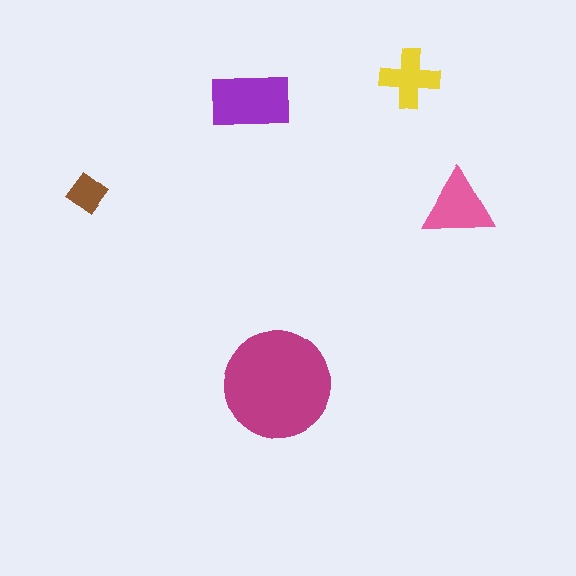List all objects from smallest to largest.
The brown diamond, the yellow cross, the pink triangle, the purple rectangle, the magenta circle.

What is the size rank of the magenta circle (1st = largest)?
1st.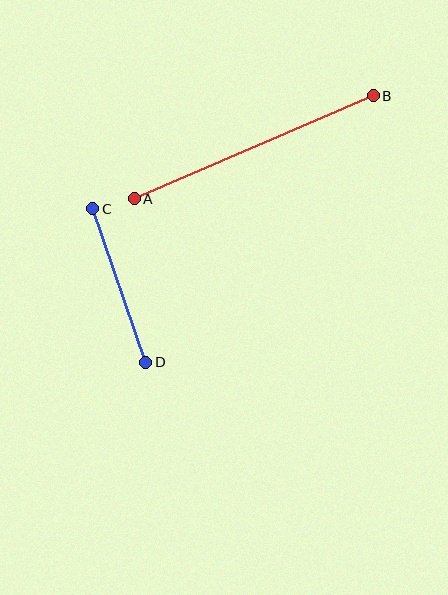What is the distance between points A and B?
The distance is approximately 260 pixels.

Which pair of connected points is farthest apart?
Points A and B are farthest apart.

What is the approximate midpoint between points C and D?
The midpoint is at approximately (119, 285) pixels.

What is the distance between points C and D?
The distance is approximately 163 pixels.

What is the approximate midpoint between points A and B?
The midpoint is at approximately (254, 147) pixels.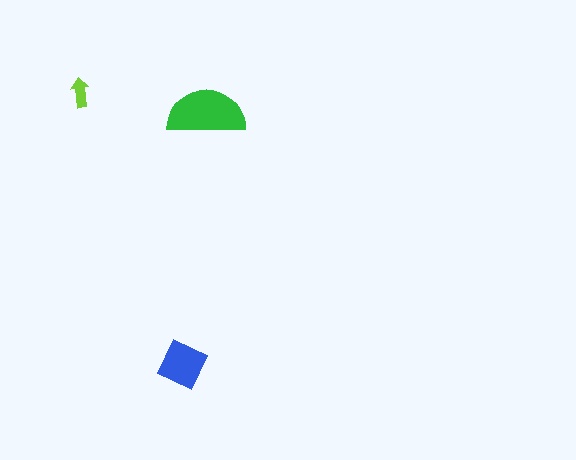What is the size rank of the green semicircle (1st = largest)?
1st.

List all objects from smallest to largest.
The lime arrow, the blue square, the green semicircle.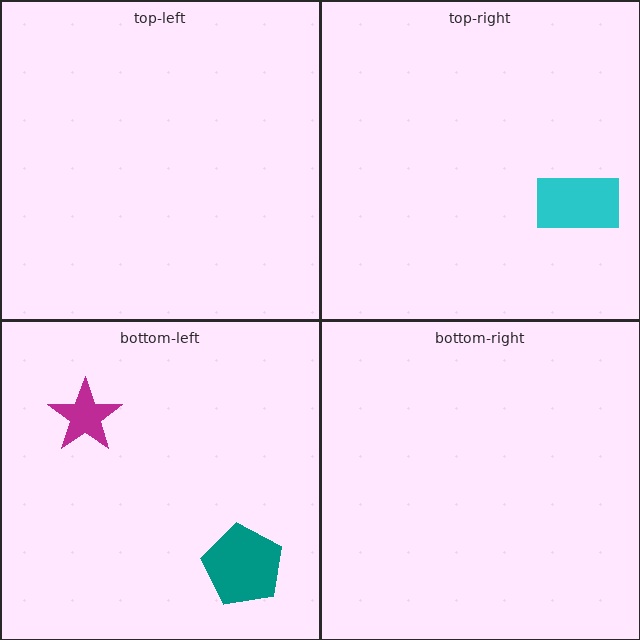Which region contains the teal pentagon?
The bottom-left region.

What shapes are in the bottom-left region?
The teal pentagon, the magenta star.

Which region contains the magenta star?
The bottom-left region.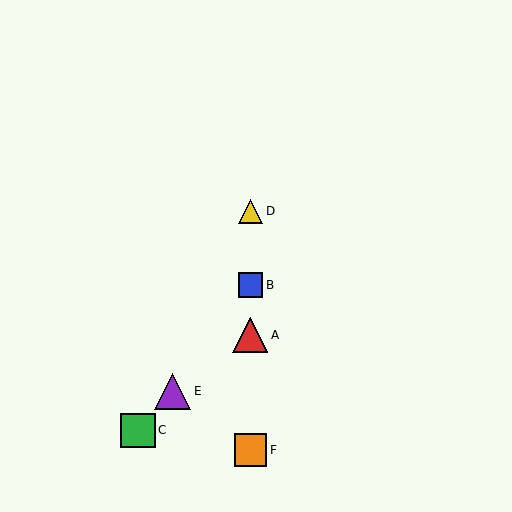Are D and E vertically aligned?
No, D is at x≈250 and E is at x≈173.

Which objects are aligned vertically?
Objects A, B, D, F are aligned vertically.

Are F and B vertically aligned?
Yes, both are at x≈250.